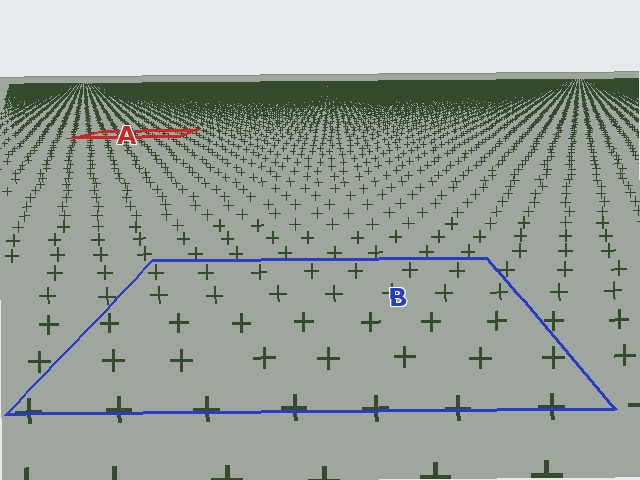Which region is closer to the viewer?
Region B is closer. The texture elements there are larger and more spread out.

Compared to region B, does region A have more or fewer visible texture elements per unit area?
Region A has more texture elements per unit area — they are packed more densely because it is farther away.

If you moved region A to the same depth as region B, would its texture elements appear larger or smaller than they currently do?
They would appear larger. At a closer depth, the same texture elements are projected at a bigger on-screen size.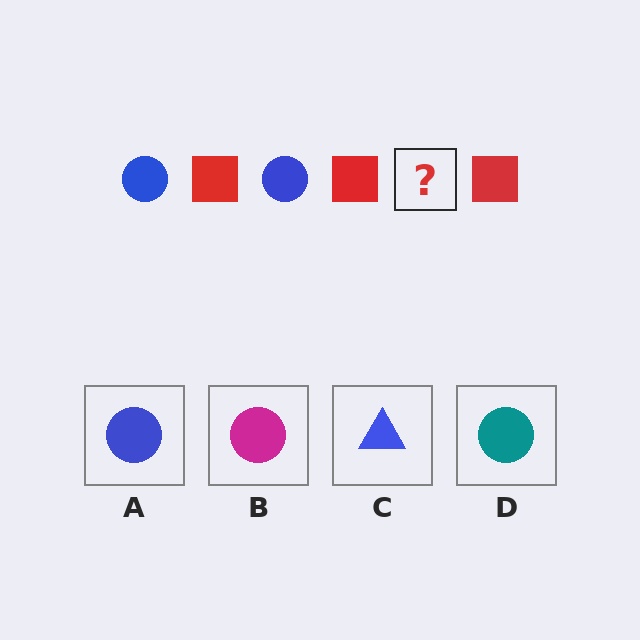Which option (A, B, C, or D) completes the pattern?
A.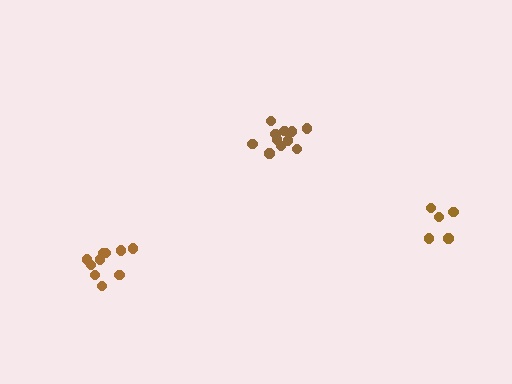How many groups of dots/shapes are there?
There are 3 groups.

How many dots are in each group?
Group 1: 10 dots, Group 2: 5 dots, Group 3: 11 dots (26 total).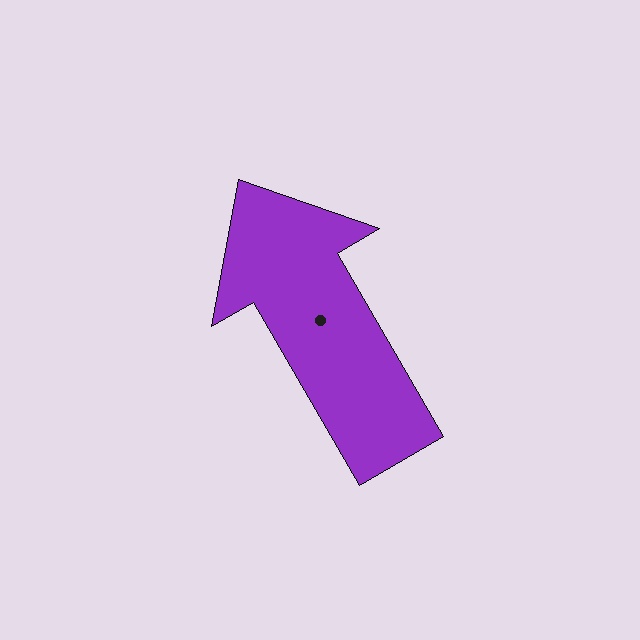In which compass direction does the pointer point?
Northwest.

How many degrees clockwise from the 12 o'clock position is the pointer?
Approximately 330 degrees.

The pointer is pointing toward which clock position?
Roughly 11 o'clock.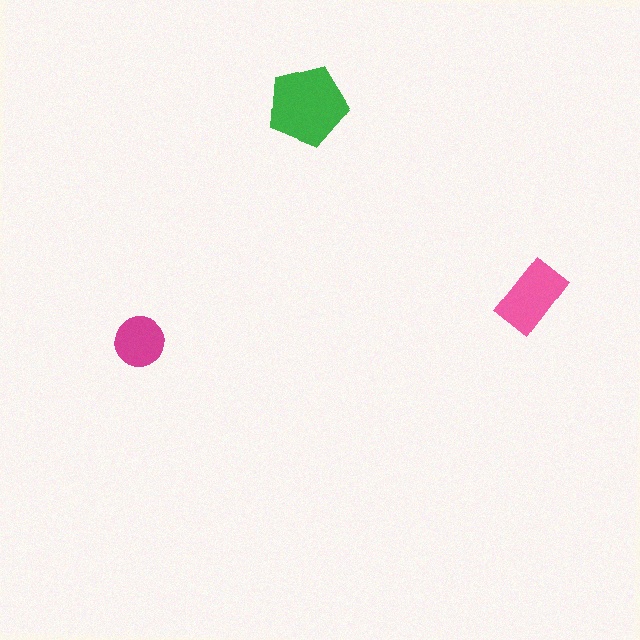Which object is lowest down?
The magenta circle is bottommost.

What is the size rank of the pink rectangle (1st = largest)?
2nd.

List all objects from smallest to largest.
The magenta circle, the pink rectangle, the green pentagon.